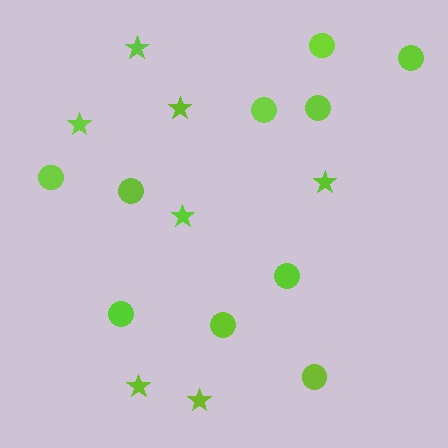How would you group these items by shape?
There are 2 groups: one group of stars (7) and one group of circles (10).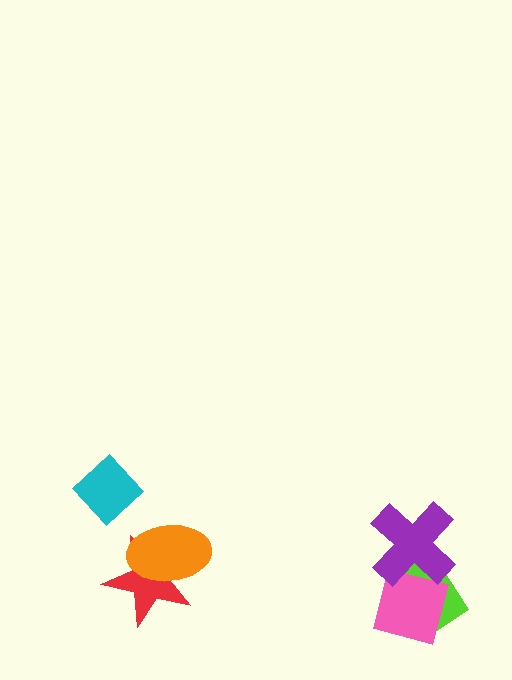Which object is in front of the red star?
The orange ellipse is in front of the red star.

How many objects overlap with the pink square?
2 objects overlap with the pink square.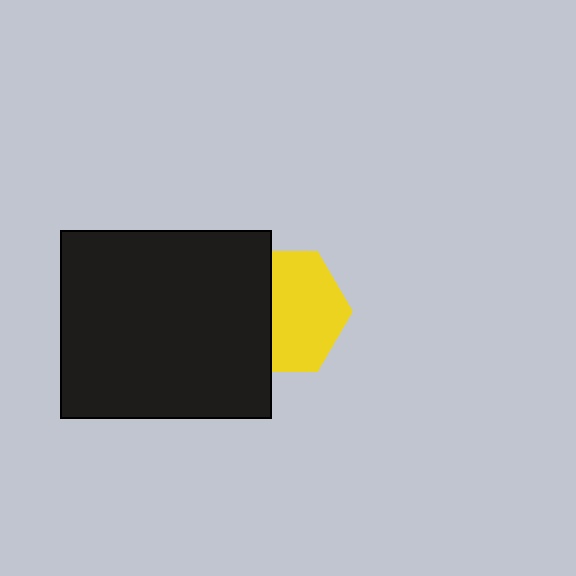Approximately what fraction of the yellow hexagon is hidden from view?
Roughly 39% of the yellow hexagon is hidden behind the black rectangle.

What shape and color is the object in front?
The object in front is a black rectangle.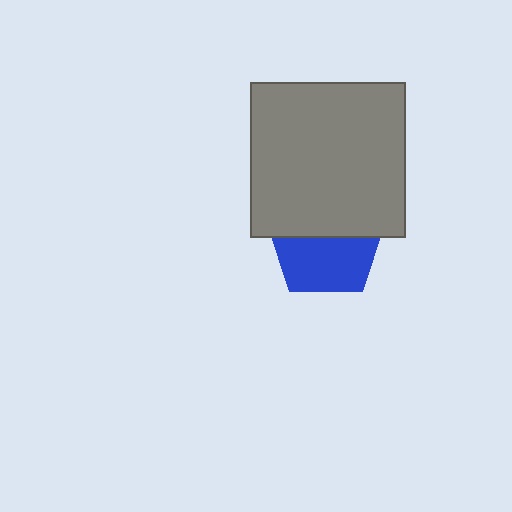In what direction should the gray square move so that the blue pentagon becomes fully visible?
The gray square should move up. That is the shortest direction to clear the overlap and leave the blue pentagon fully visible.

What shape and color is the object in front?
The object in front is a gray square.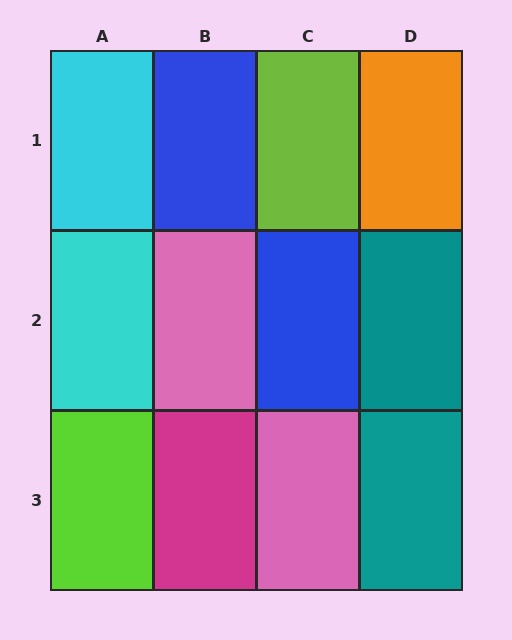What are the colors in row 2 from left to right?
Cyan, pink, blue, teal.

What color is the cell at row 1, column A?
Cyan.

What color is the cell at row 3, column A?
Lime.